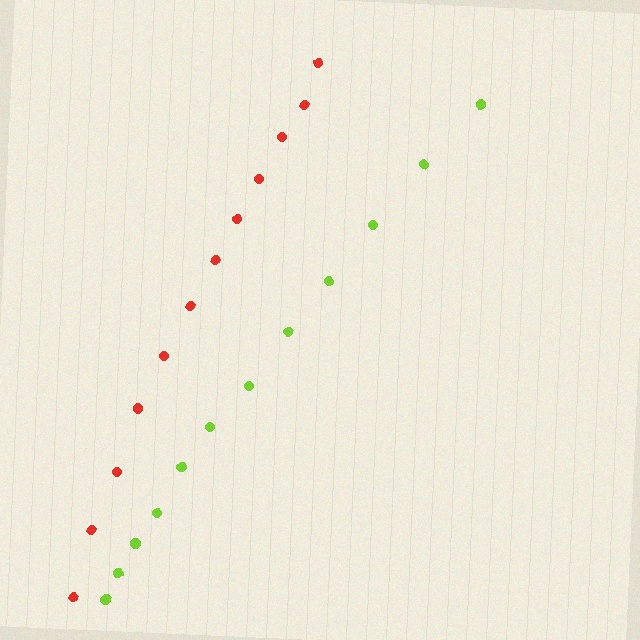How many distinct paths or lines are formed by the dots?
There are 2 distinct paths.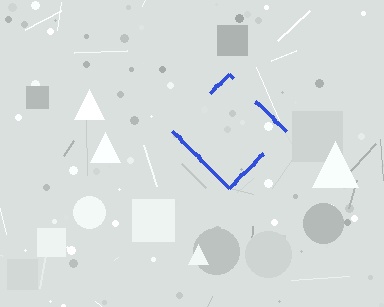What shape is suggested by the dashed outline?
The dashed outline suggests a diamond.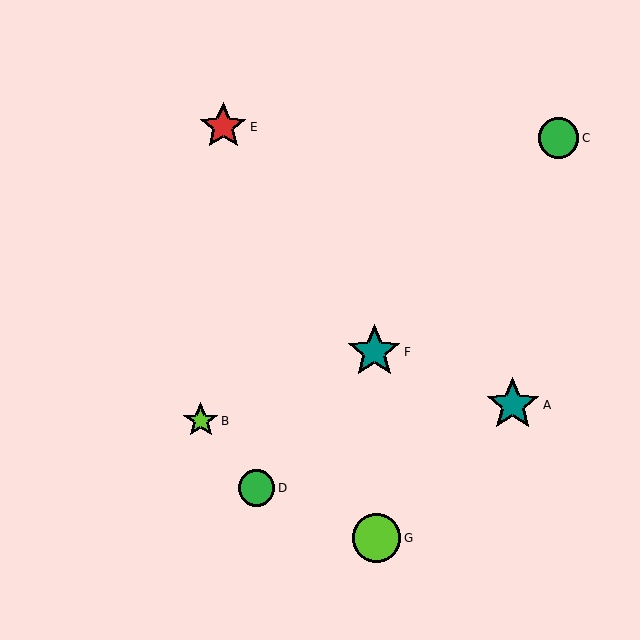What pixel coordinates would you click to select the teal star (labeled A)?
Click at (513, 405) to select the teal star A.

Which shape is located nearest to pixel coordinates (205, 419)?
The lime star (labeled B) at (201, 421) is nearest to that location.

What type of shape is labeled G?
Shape G is a lime circle.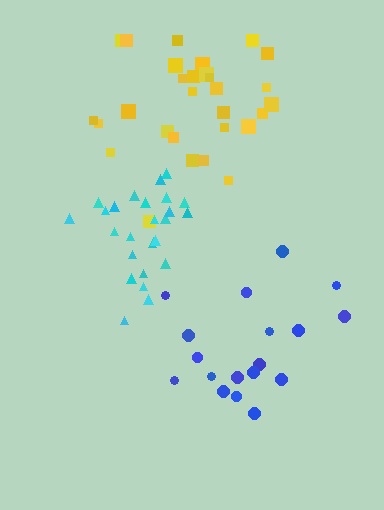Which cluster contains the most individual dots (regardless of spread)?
Yellow (29).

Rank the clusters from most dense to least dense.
cyan, yellow, blue.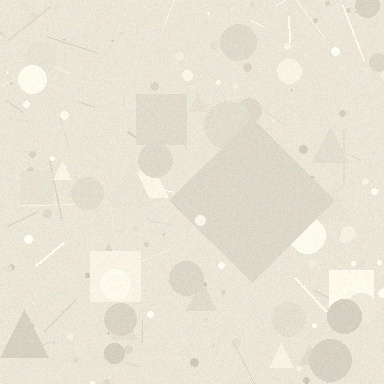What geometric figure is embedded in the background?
A diamond is embedded in the background.